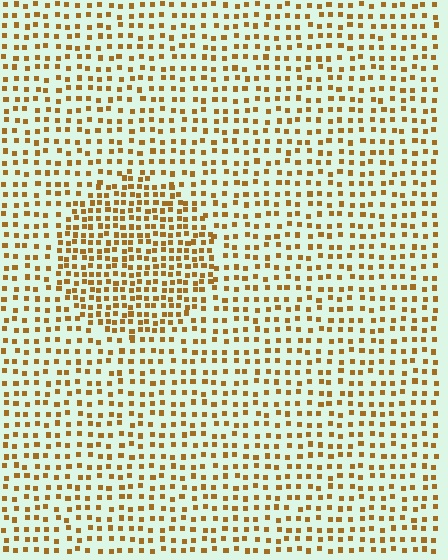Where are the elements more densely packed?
The elements are more densely packed inside the circle boundary.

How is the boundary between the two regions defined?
The boundary is defined by a change in element density (approximately 1.7x ratio). All elements are the same color, size, and shape.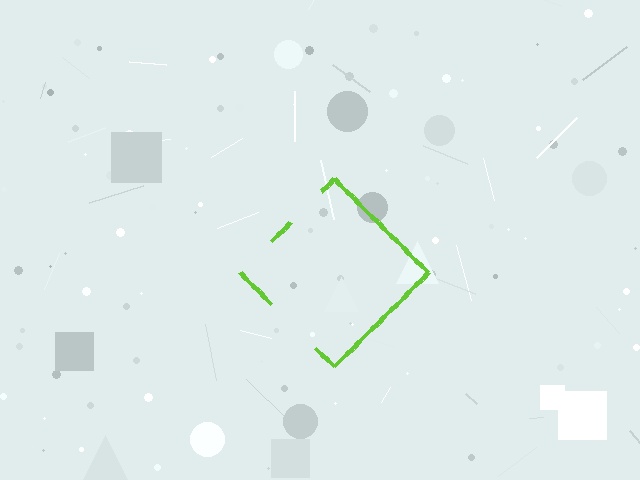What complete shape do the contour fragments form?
The contour fragments form a diamond.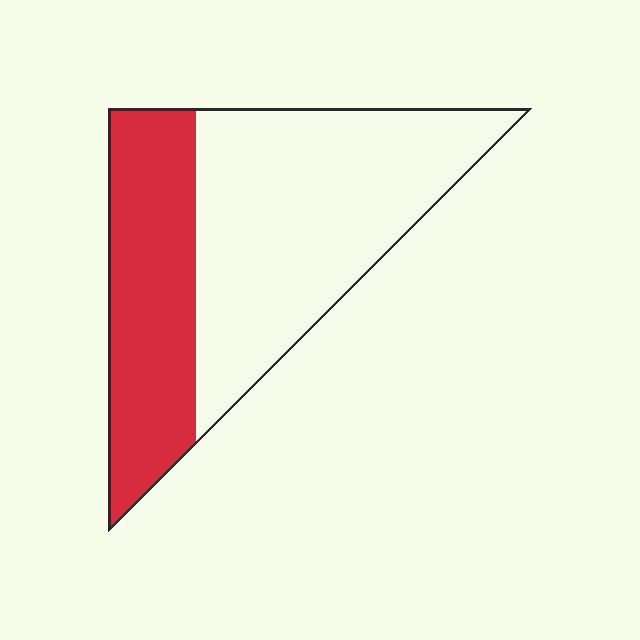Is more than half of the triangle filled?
No.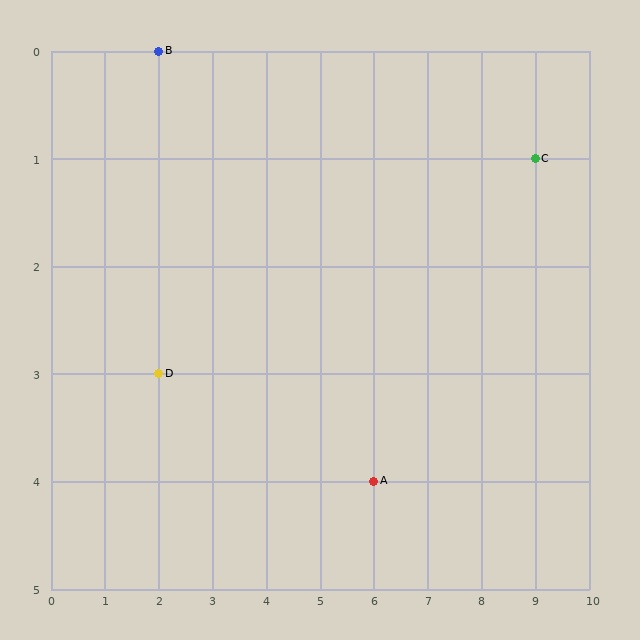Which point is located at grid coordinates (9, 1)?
Point C is at (9, 1).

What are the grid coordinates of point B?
Point B is at grid coordinates (2, 0).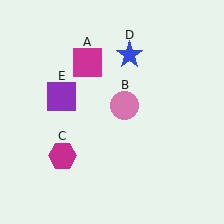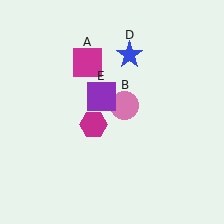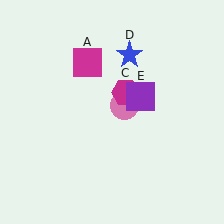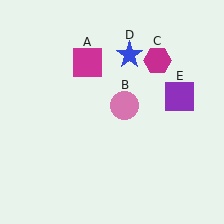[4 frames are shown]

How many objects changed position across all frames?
2 objects changed position: magenta hexagon (object C), purple square (object E).